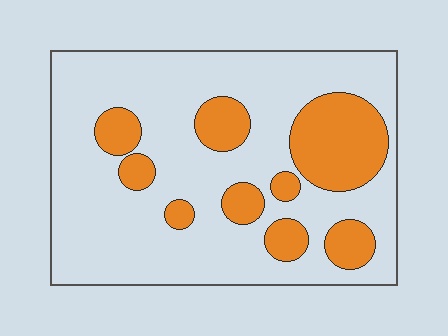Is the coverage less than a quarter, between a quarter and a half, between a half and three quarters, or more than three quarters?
Less than a quarter.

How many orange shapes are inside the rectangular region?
9.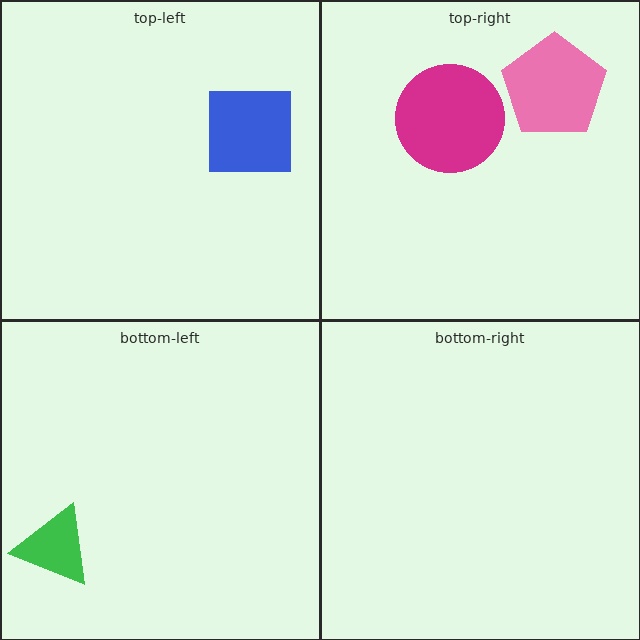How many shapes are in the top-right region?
2.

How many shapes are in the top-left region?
1.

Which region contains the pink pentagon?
The top-right region.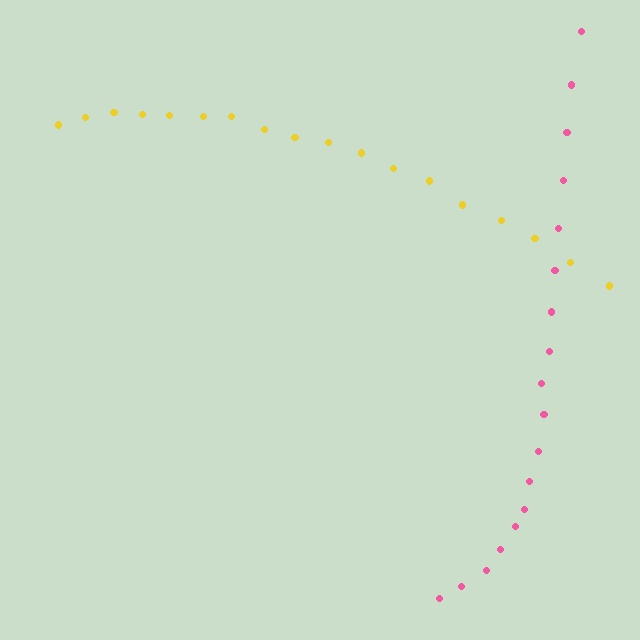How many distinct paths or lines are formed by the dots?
There are 2 distinct paths.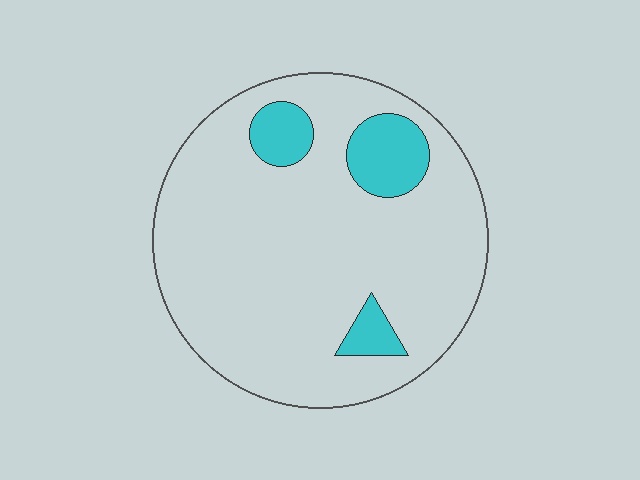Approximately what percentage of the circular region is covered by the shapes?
Approximately 15%.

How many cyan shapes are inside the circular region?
3.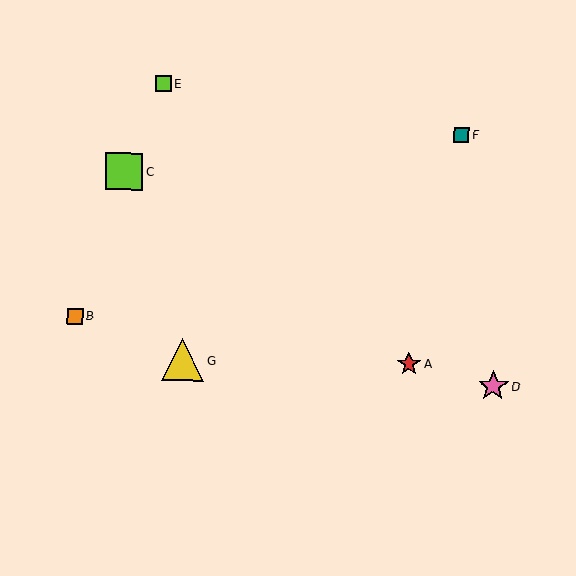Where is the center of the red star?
The center of the red star is at (409, 364).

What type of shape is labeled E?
Shape E is a lime square.